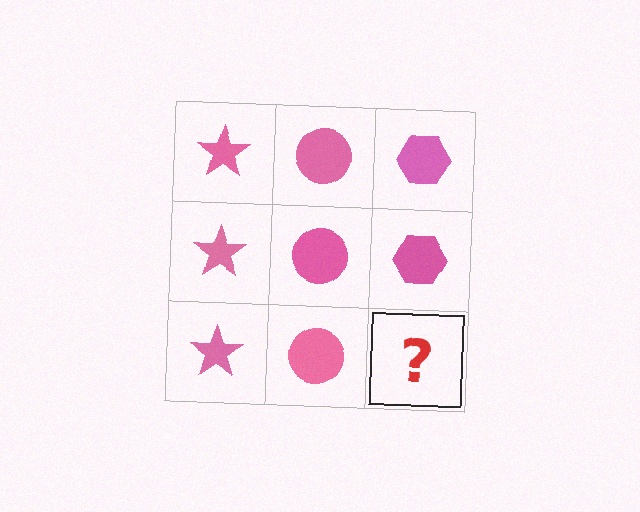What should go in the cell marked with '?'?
The missing cell should contain a pink hexagon.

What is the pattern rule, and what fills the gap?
The rule is that each column has a consistent shape. The gap should be filled with a pink hexagon.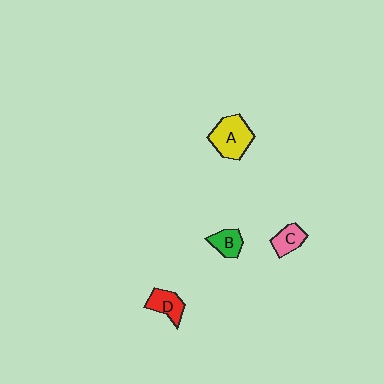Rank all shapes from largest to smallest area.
From largest to smallest: A (yellow), D (red), C (pink), B (green).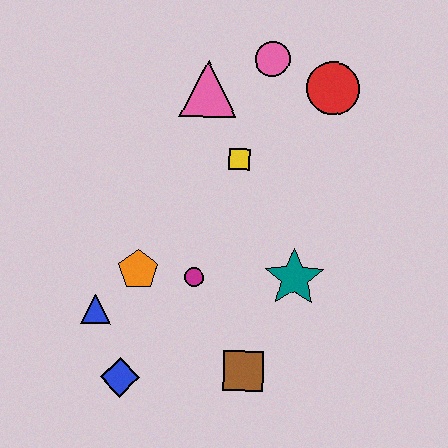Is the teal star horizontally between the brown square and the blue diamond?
No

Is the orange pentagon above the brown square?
Yes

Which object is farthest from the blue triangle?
The red circle is farthest from the blue triangle.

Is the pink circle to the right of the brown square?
Yes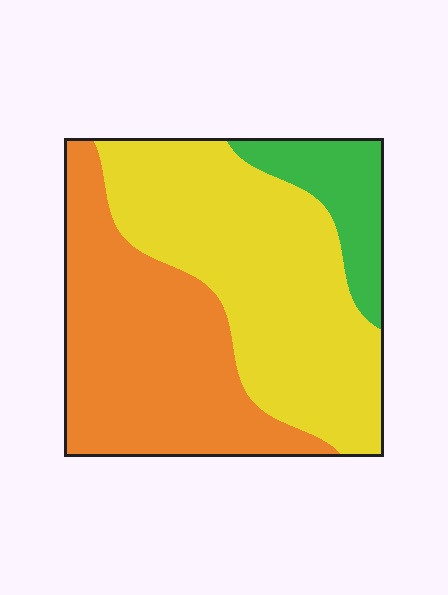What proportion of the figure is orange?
Orange takes up about two fifths (2/5) of the figure.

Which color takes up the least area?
Green, at roughly 10%.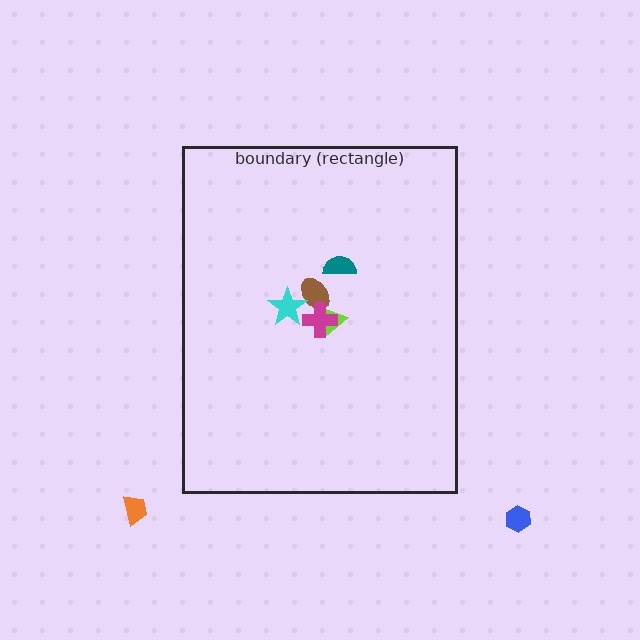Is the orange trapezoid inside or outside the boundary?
Outside.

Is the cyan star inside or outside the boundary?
Inside.